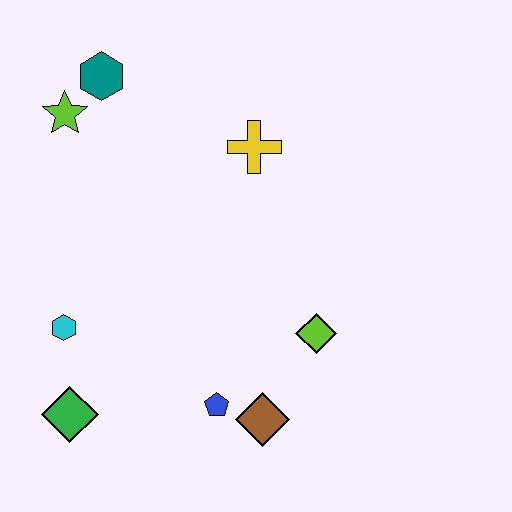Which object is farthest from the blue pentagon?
The teal hexagon is farthest from the blue pentagon.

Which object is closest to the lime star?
The teal hexagon is closest to the lime star.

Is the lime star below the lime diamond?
No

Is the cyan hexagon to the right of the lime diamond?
No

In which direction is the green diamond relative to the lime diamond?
The green diamond is to the left of the lime diamond.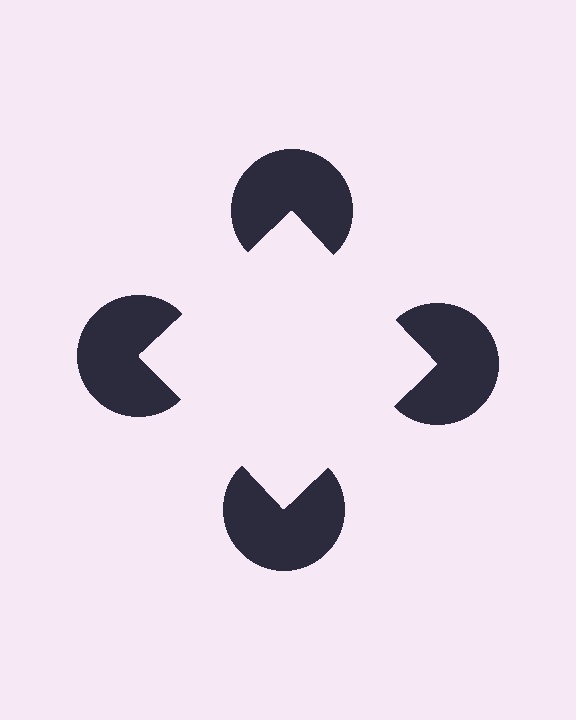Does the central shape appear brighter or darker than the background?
It typically appears slightly brighter than the background, even though no actual brightness change is drawn.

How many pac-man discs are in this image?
There are 4 — one at each vertex of the illusory square.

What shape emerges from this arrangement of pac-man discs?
An illusory square — its edges are inferred from the aligned wedge cuts in the pac-man discs, not physically drawn.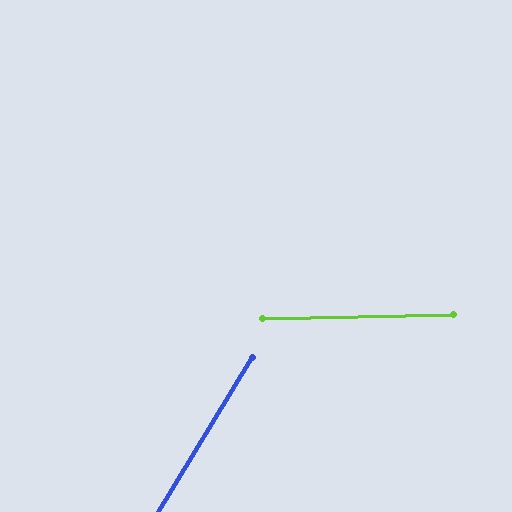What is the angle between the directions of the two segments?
Approximately 58 degrees.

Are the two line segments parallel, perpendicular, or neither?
Neither parallel nor perpendicular — they differ by about 58°.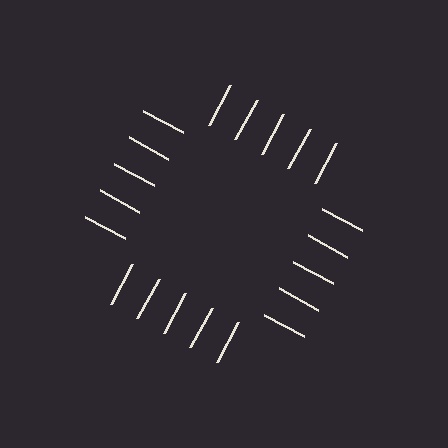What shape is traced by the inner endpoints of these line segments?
An illusory square — the line segments terminate on its edges but no continuous stroke is drawn.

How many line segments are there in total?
20 — 5 along each of the 4 edges.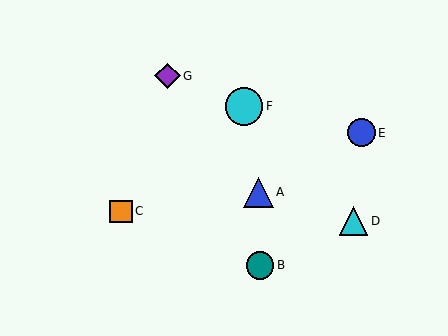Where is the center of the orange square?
The center of the orange square is at (121, 211).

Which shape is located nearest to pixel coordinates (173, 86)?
The purple diamond (labeled G) at (168, 76) is nearest to that location.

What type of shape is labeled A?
Shape A is a blue triangle.